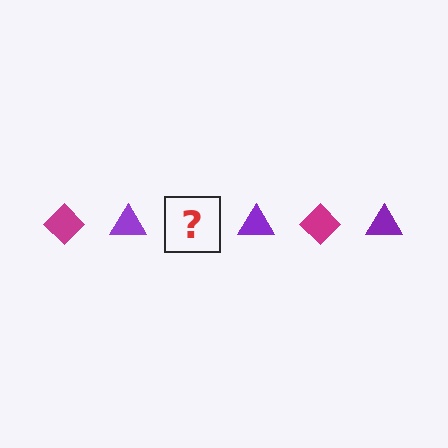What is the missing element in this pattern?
The missing element is a magenta diamond.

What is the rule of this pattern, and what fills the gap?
The rule is that the pattern alternates between magenta diamond and purple triangle. The gap should be filled with a magenta diamond.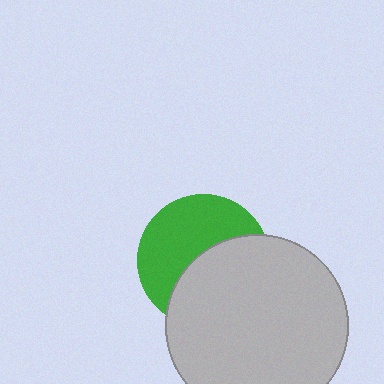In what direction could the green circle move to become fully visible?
The green circle could move toward the upper-left. That would shift it out from behind the light gray circle entirely.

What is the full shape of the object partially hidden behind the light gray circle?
The partially hidden object is a green circle.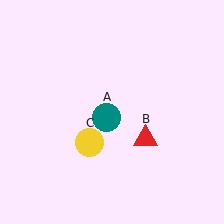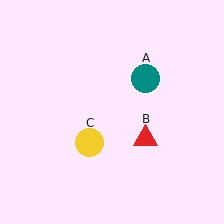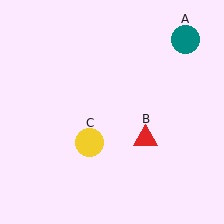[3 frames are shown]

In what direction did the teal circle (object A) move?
The teal circle (object A) moved up and to the right.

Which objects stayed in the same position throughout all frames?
Red triangle (object B) and yellow circle (object C) remained stationary.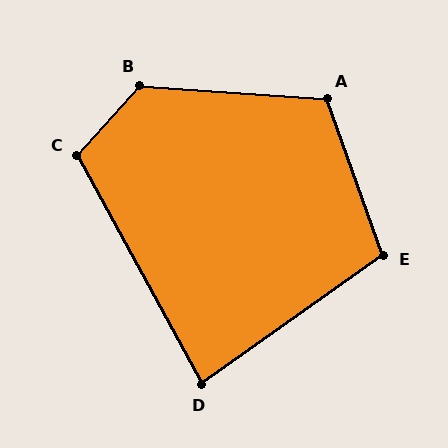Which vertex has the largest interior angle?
B, at approximately 128 degrees.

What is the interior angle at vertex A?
Approximately 114 degrees (obtuse).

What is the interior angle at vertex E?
Approximately 106 degrees (obtuse).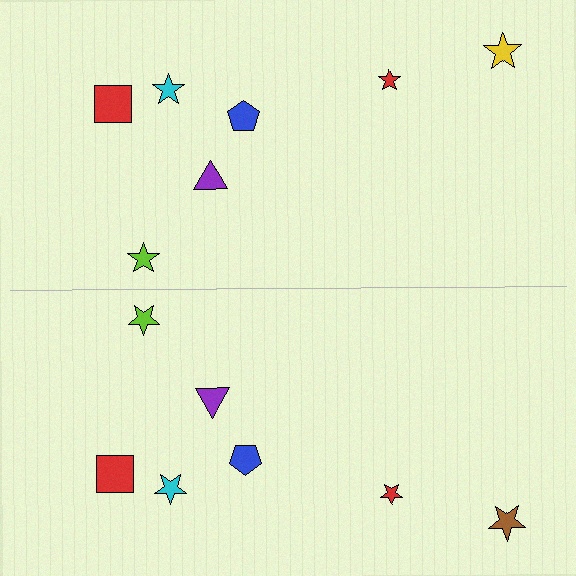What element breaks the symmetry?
The brown star on the bottom side breaks the symmetry — its mirror counterpart is yellow.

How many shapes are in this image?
There are 14 shapes in this image.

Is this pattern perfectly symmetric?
No, the pattern is not perfectly symmetric. The brown star on the bottom side breaks the symmetry — its mirror counterpart is yellow.